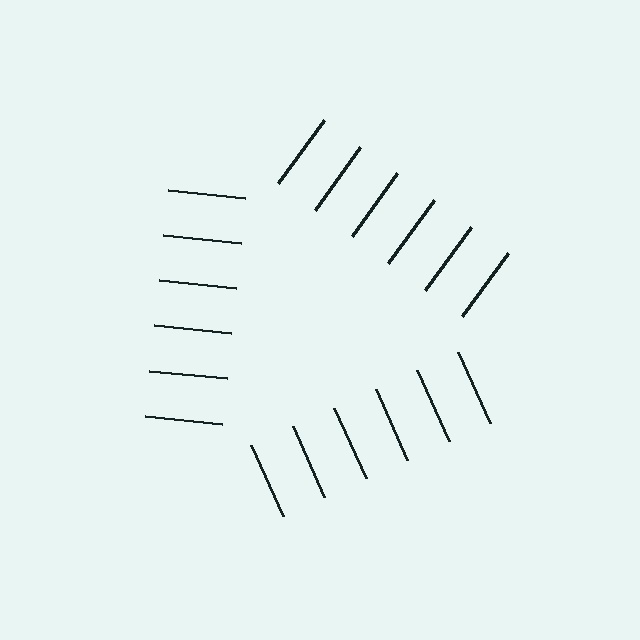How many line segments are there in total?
18 — 6 along each of the 3 edges.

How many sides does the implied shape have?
3 sides — the line-ends trace a triangle.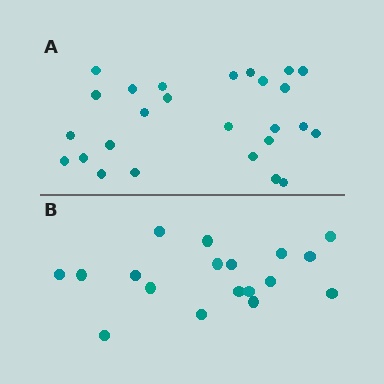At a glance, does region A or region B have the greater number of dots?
Region A (the top region) has more dots.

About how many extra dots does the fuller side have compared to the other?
Region A has roughly 8 or so more dots than region B.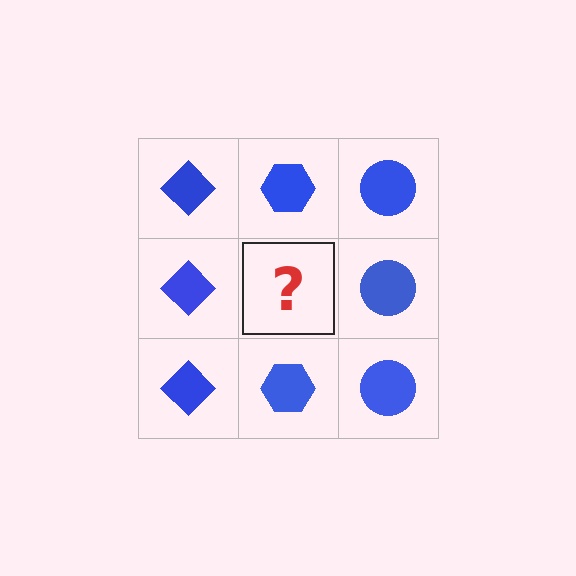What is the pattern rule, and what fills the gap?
The rule is that each column has a consistent shape. The gap should be filled with a blue hexagon.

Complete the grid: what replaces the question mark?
The question mark should be replaced with a blue hexagon.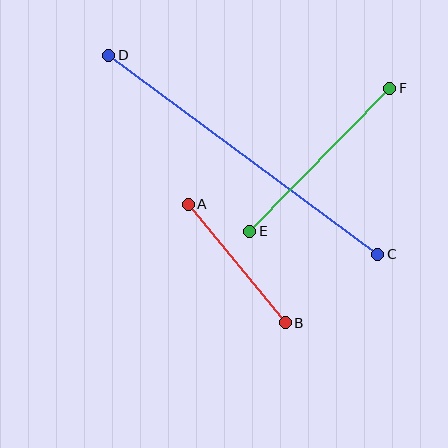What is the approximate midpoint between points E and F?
The midpoint is at approximately (320, 160) pixels.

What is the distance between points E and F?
The distance is approximately 200 pixels.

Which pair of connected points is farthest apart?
Points C and D are farthest apart.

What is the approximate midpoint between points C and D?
The midpoint is at approximately (243, 155) pixels.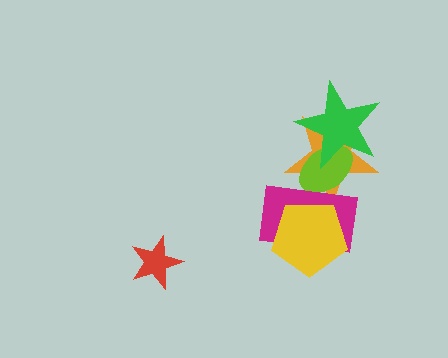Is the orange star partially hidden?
Yes, it is partially covered by another shape.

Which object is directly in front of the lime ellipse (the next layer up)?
The magenta rectangle is directly in front of the lime ellipse.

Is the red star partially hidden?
No, no other shape covers it.